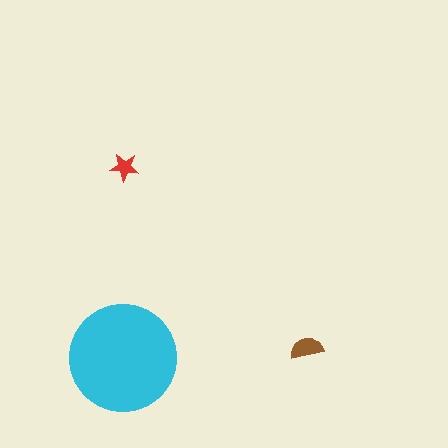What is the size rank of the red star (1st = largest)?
3rd.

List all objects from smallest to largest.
The red star, the brown semicircle, the cyan circle.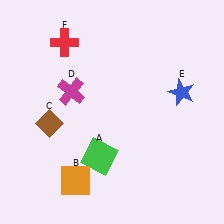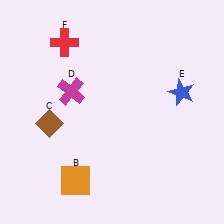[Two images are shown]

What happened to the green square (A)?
The green square (A) was removed in Image 2. It was in the bottom-left area of Image 1.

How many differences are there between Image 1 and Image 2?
There is 1 difference between the two images.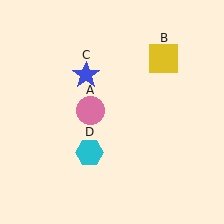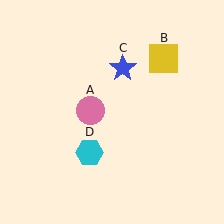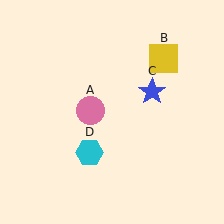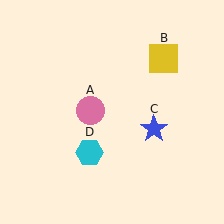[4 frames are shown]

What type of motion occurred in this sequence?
The blue star (object C) rotated clockwise around the center of the scene.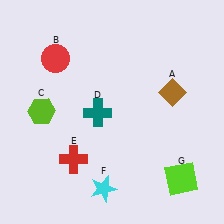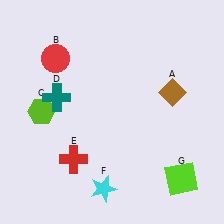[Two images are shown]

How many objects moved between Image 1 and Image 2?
1 object moved between the two images.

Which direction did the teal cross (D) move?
The teal cross (D) moved left.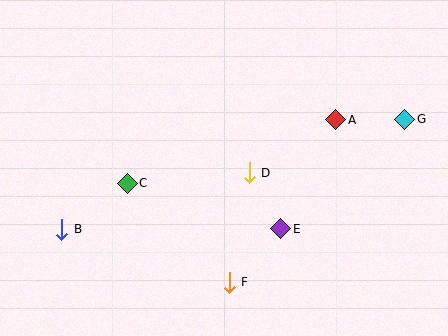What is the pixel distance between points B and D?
The distance between B and D is 196 pixels.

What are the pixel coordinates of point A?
Point A is at (336, 120).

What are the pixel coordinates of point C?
Point C is at (127, 183).